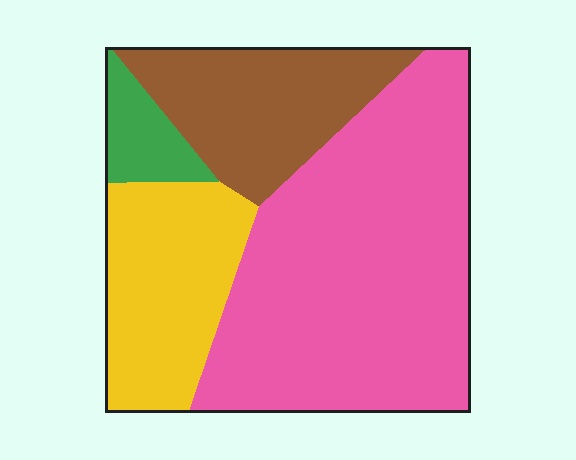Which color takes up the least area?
Green, at roughly 5%.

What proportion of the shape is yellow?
Yellow covers 21% of the shape.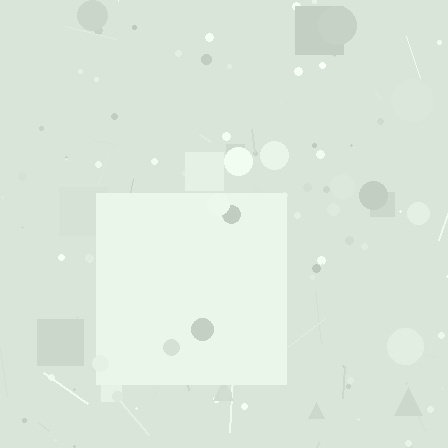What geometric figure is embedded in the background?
A square is embedded in the background.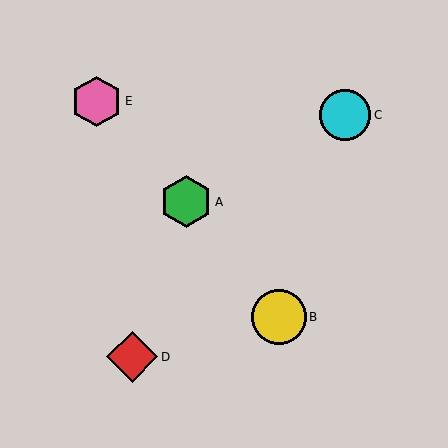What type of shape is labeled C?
Shape C is a cyan circle.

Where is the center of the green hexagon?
The center of the green hexagon is at (186, 202).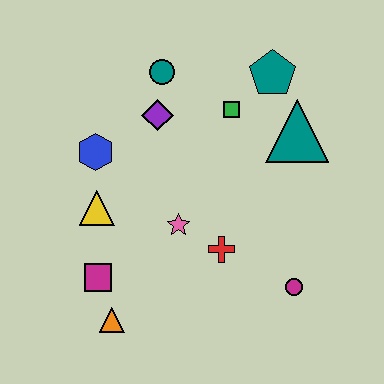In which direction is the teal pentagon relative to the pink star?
The teal pentagon is above the pink star.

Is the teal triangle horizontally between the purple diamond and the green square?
No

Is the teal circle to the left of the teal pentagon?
Yes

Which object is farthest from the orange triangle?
The teal pentagon is farthest from the orange triangle.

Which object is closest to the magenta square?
The orange triangle is closest to the magenta square.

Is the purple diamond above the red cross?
Yes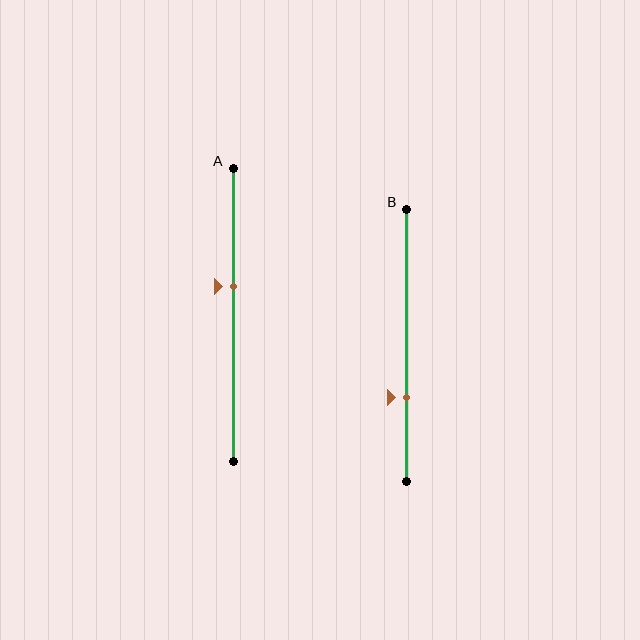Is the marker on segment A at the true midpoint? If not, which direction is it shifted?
No, the marker on segment A is shifted upward by about 10% of the segment length.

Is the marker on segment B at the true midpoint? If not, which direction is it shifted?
No, the marker on segment B is shifted downward by about 19% of the segment length.